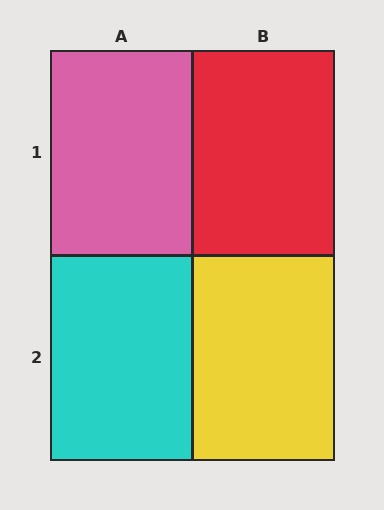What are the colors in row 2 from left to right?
Cyan, yellow.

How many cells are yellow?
1 cell is yellow.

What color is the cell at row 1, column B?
Red.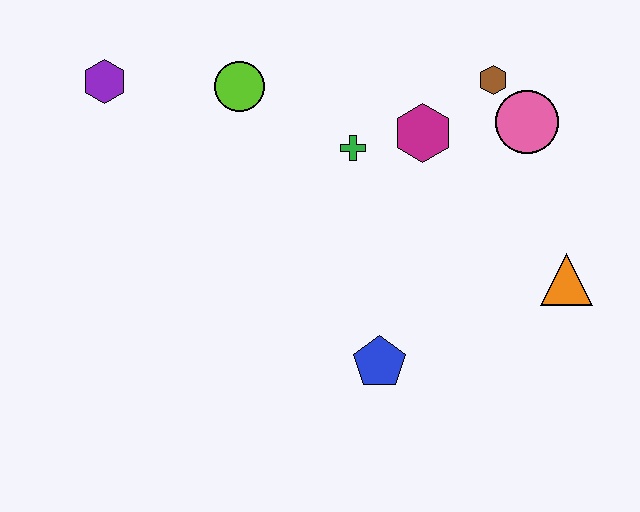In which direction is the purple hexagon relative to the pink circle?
The purple hexagon is to the left of the pink circle.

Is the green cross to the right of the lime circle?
Yes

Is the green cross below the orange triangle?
No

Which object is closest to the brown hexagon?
The pink circle is closest to the brown hexagon.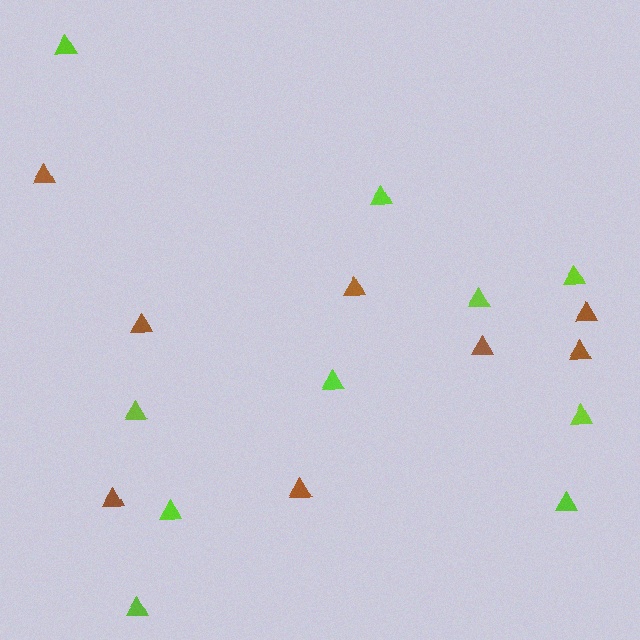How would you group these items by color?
There are 2 groups: one group of brown triangles (8) and one group of lime triangles (10).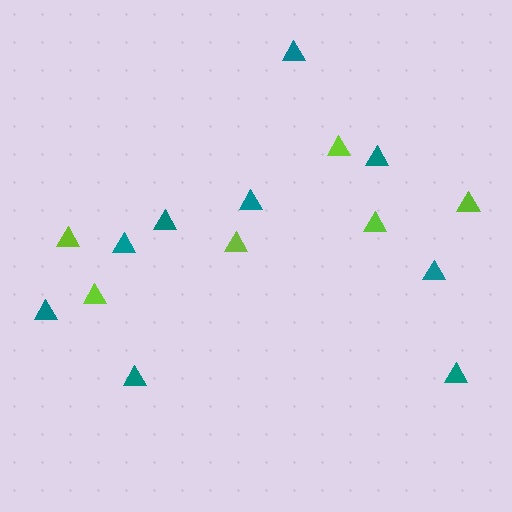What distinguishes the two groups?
There are 2 groups: one group of teal triangles (9) and one group of lime triangles (6).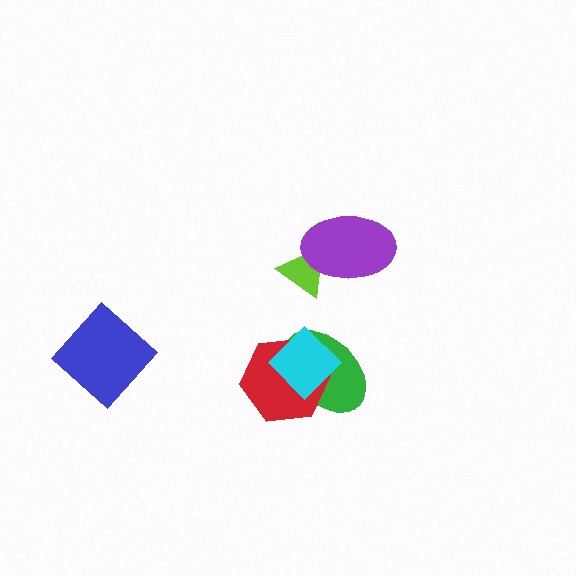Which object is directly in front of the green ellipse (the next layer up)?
The red hexagon is directly in front of the green ellipse.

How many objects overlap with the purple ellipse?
1 object overlaps with the purple ellipse.